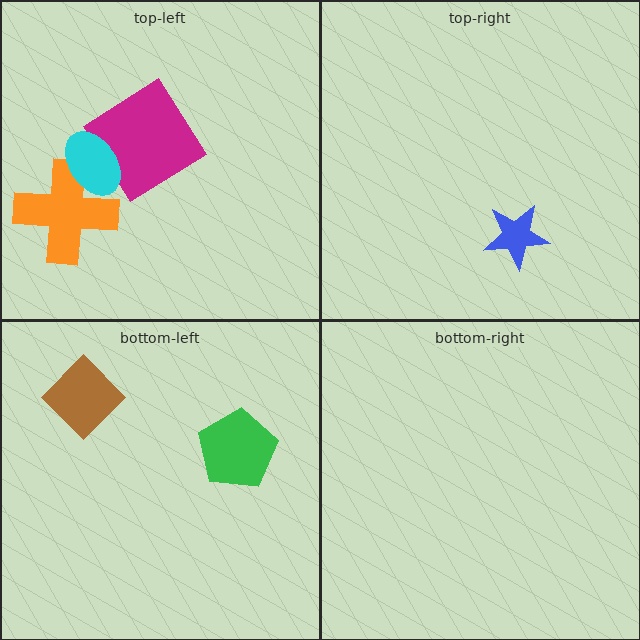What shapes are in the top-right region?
The blue star.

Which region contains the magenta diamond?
The top-left region.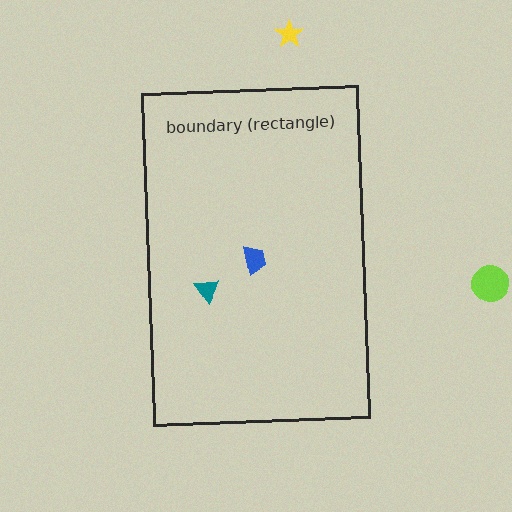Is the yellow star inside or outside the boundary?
Outside.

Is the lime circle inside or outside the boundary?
Outside.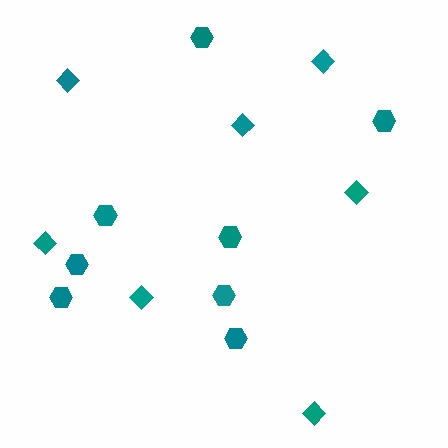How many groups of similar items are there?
There are 2 groups: one group of hexagons (8) and one group of diamonds (7).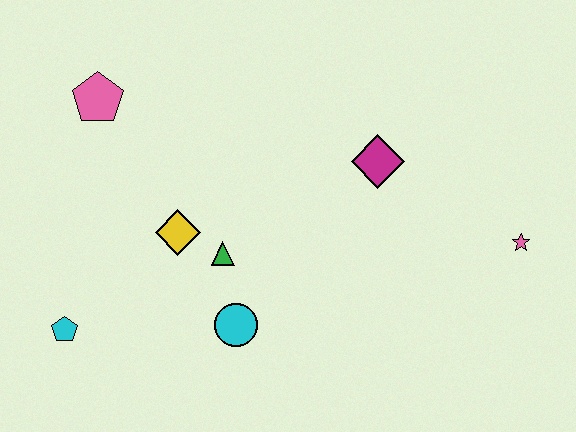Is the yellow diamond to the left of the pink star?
Yes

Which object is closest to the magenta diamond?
The pink star is closest to the magenta diamond.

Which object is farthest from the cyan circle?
The pink star is farthest from the cyan circle.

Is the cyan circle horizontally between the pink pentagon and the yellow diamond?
No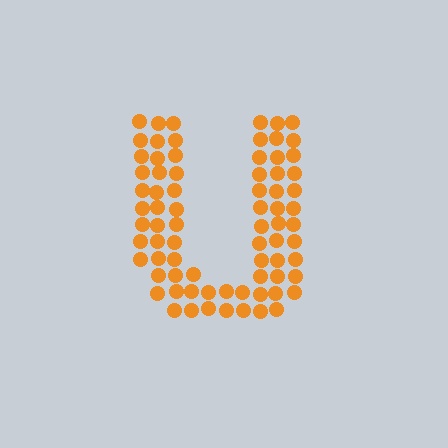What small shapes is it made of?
It is made of small circles.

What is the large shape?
The large shape is the letter U.